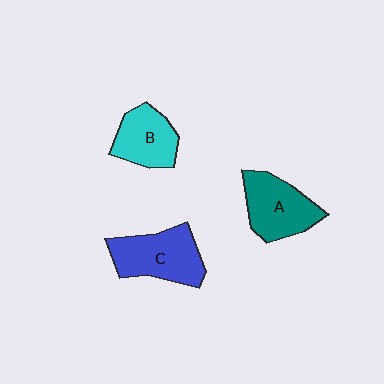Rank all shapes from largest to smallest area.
From largest to smallest: C (blue), A (teal), B (cyan).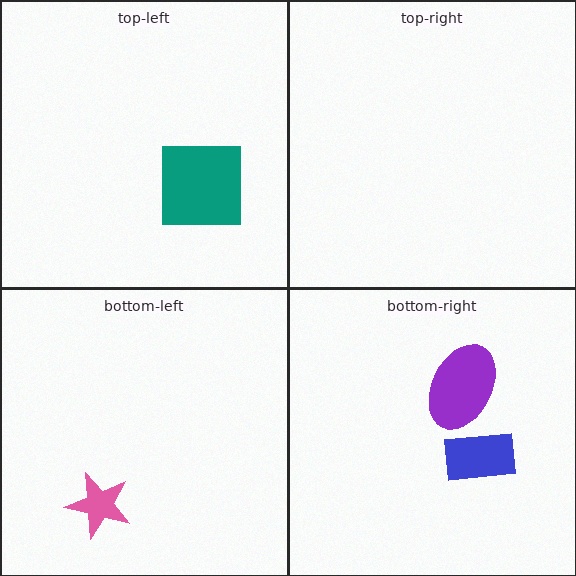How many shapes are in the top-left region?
1.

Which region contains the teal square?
The top-left region.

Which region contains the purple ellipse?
The bottom-right region.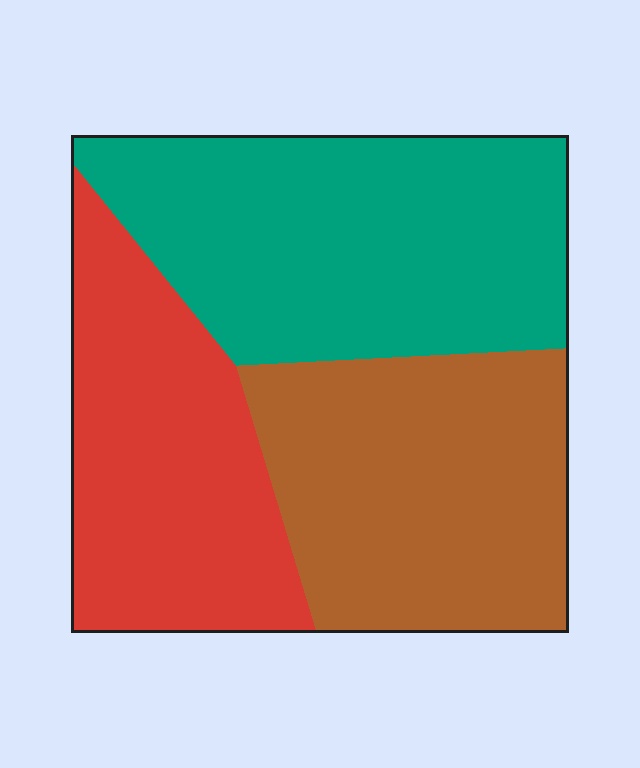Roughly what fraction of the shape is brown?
Brown takes up about one third (1/3) of the shape.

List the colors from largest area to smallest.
From largest to smallest: teal, brown, red.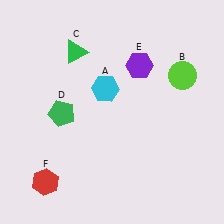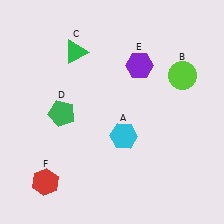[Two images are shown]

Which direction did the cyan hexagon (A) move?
The cyan hexagon (A) moved down.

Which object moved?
The cyan hexagon (A) moved down.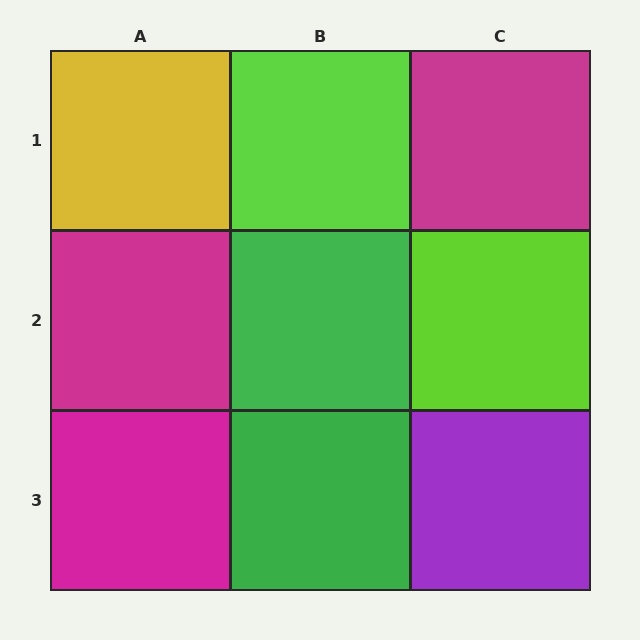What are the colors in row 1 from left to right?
Yellow, lime, magenta.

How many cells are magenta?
3 cells are magenta.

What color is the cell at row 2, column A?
Magenta.